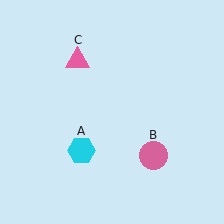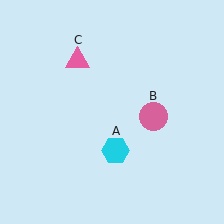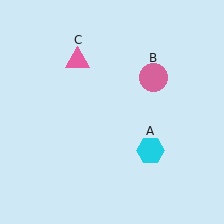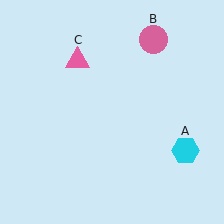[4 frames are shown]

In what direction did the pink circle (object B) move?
The pink circle (object B) moved up.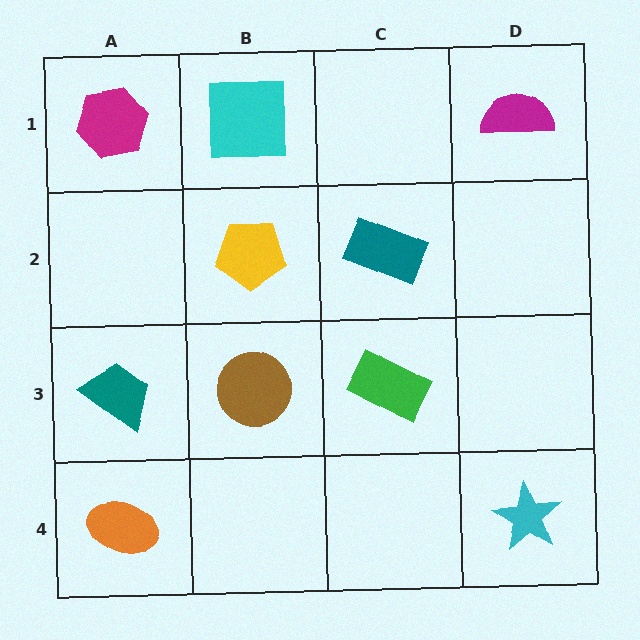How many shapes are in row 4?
2 shapes.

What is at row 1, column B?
A cyan square.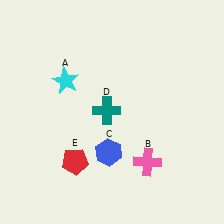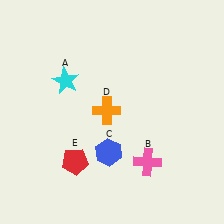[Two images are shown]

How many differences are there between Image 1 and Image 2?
There is 1 difference between the two images.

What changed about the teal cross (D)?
In Image 1, D is teal. In Image 2, it changed to orange.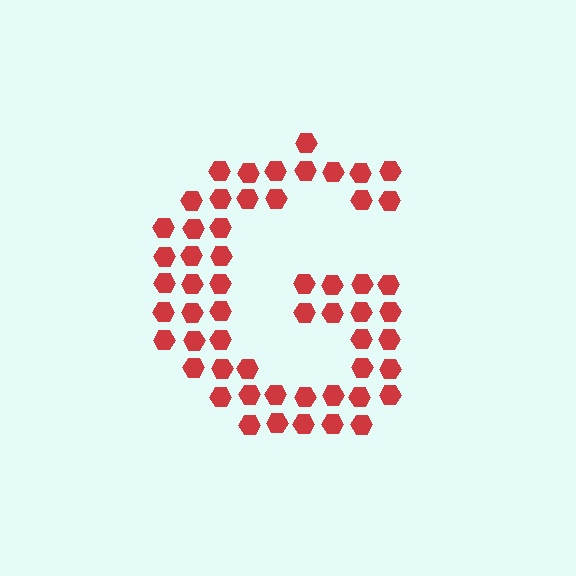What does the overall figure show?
The overall figure shows the letter G.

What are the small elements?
The small elements are hexagons.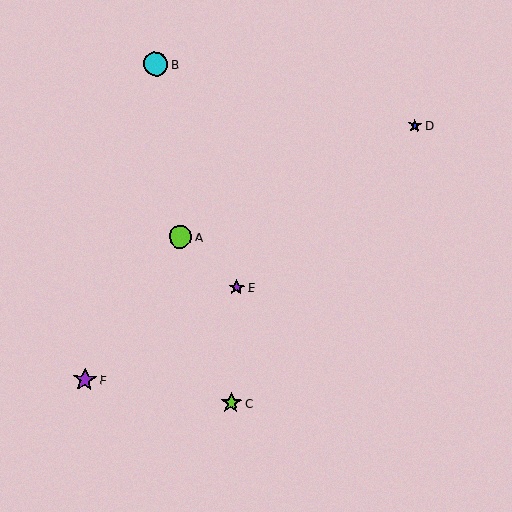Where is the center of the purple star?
The center of the purple star is at (85, 380).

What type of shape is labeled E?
Shape E is a purple star.